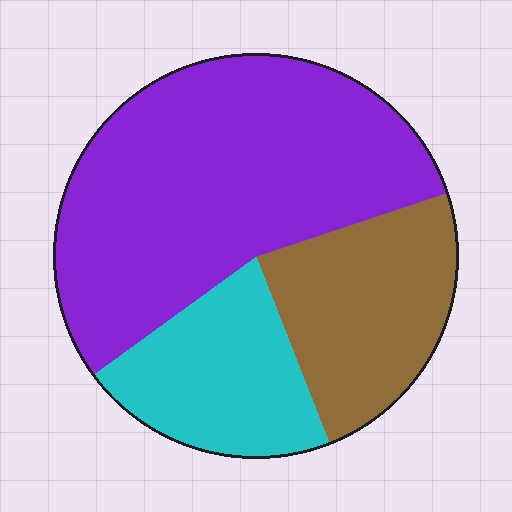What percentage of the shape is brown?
Brown covers around 25% of the shape.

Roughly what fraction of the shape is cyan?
Cyan covers about 20% of the shape.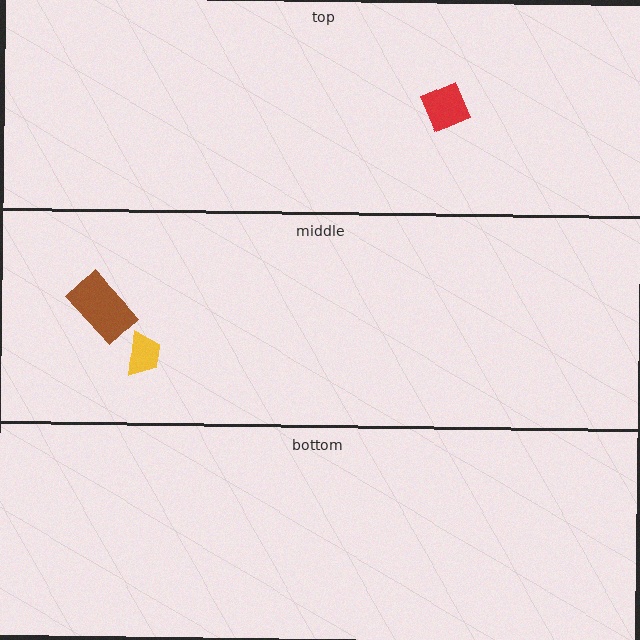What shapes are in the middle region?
The yellow trapezoid, the brown rectangle.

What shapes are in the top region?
The red diamond.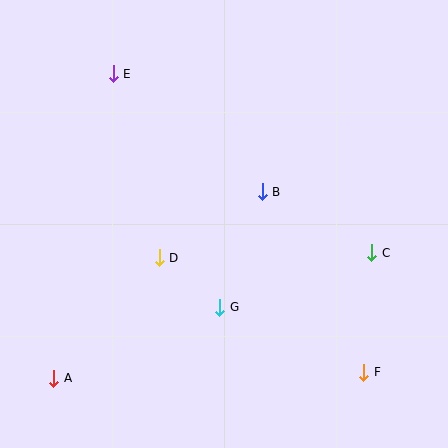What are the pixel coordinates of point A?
Point A is at (54, 378).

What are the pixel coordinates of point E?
Point E is at (113, 74).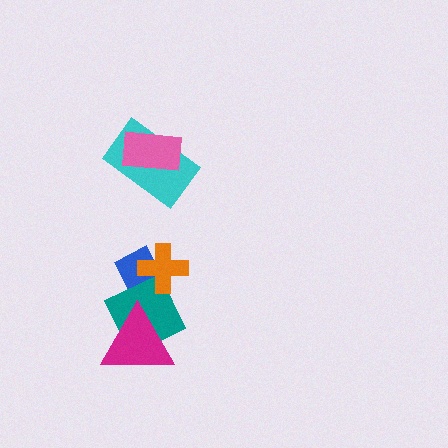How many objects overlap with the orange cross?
2 objects overlap with the orange cross.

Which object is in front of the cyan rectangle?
The pink rectangle is in front of the cyan rectangle.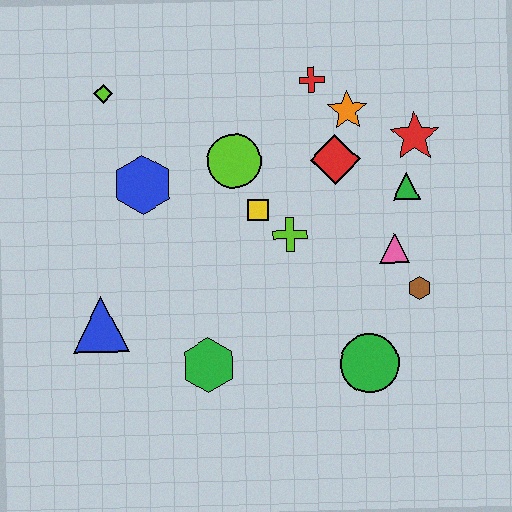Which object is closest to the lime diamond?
The blue hexagon is closest to the lime diamond.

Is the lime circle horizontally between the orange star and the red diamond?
No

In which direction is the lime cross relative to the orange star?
The lime cross is below the orange star.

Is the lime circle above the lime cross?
Yes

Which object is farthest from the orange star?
The blue triangle is farthest from the orange star.